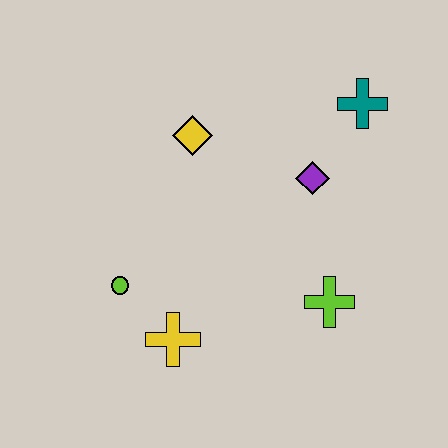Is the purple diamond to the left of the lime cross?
Yes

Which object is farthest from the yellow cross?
The teal cross is farthest from the yellow cross.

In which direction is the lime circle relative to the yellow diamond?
The lime circle is below the yellow diamond.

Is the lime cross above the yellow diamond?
No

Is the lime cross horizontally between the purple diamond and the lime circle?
No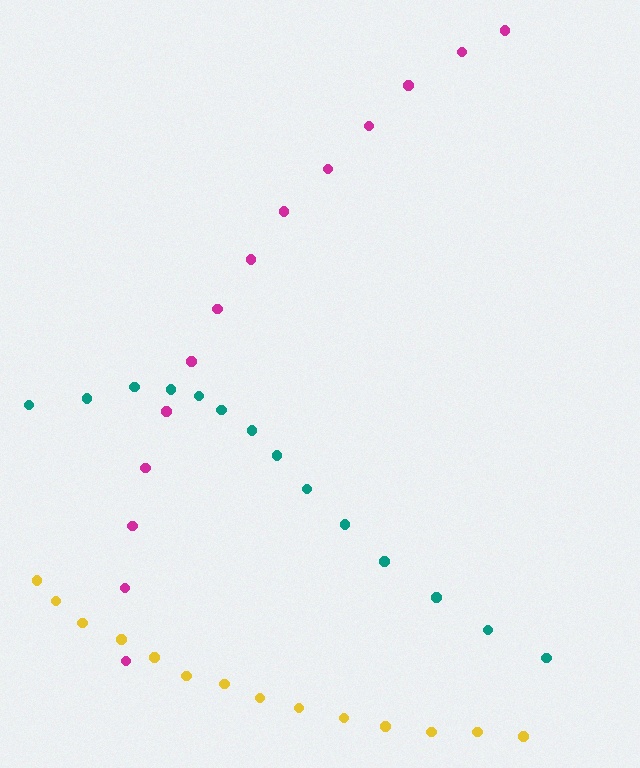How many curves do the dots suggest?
There are 3 distinct paths.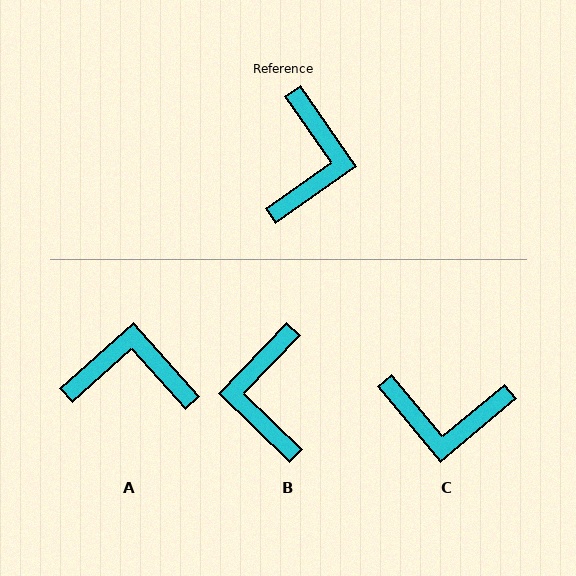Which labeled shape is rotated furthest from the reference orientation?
B, about 169 degrees away.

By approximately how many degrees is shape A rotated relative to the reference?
Approximately 97 degrees counter-clockwise.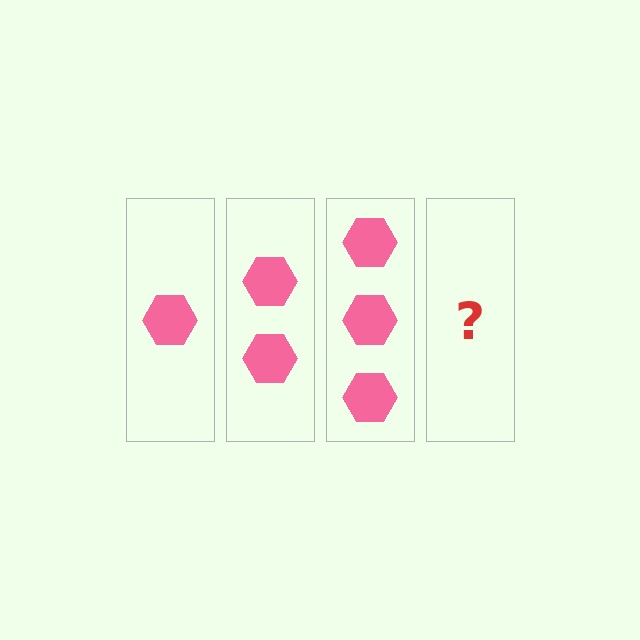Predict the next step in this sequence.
The next step is 4 hexagons.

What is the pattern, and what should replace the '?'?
The pattern is that each step adds one more hexagon. The '?' should be 4 hexagons.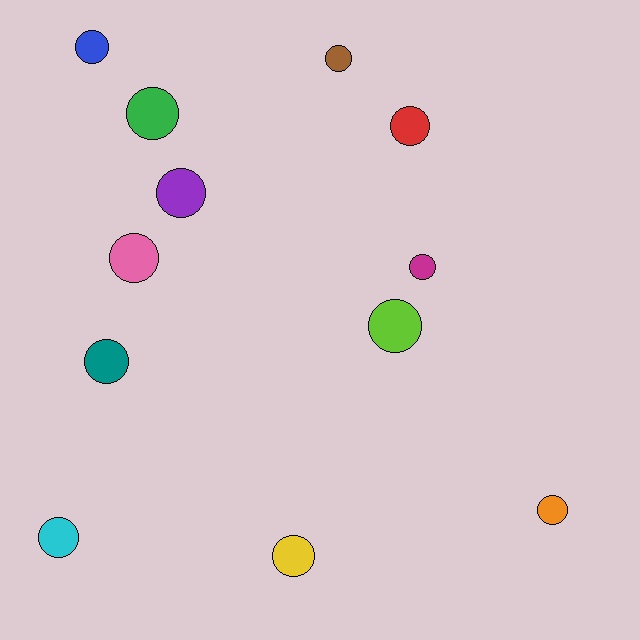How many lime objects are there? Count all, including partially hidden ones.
There is 1 lime object.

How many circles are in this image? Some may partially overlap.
There are 12 circles.